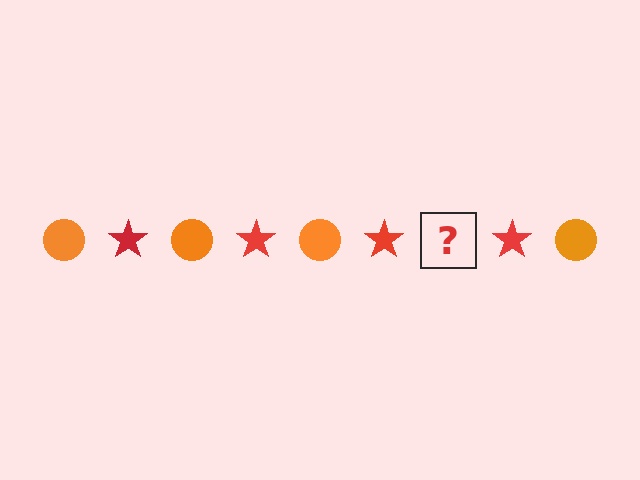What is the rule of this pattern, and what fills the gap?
The rule is that the pattern alternates between orange circle and red star. The gap should be filled with an orange circle.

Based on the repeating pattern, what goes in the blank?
The blank should be an orange circle.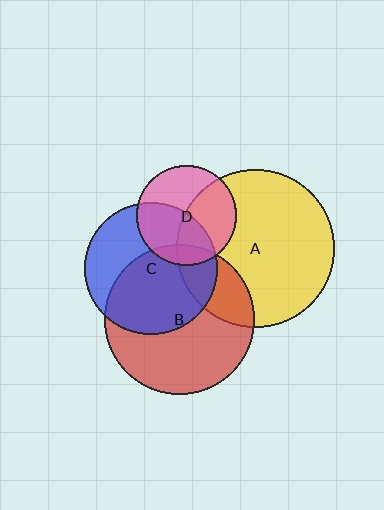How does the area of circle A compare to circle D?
Approximately 2.5 times.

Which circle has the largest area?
Circle A (yellow).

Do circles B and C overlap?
Yes.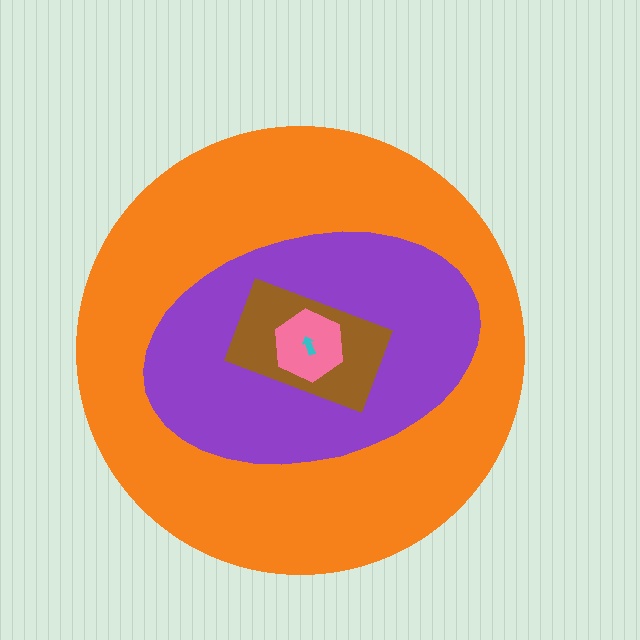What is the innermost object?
The cyan arrow.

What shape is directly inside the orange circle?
The purple ellipse.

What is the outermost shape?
The orange circle.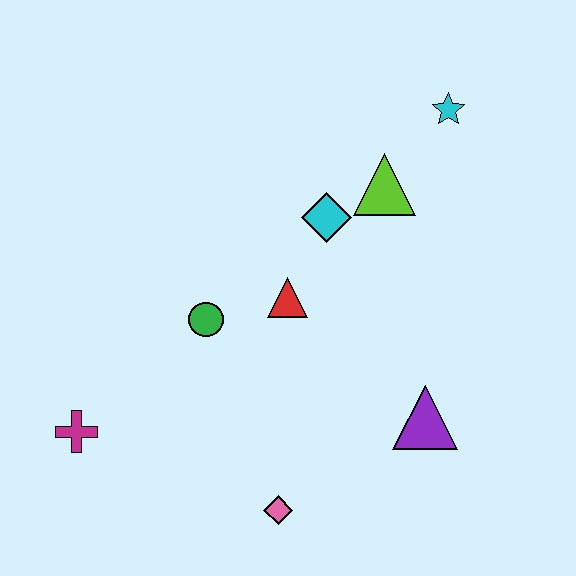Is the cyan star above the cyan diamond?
Yes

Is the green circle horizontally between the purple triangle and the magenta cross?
Yes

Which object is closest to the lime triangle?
The cyan diamond is closest to the lime triangle.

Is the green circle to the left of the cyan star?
Yes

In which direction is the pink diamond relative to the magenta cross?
The pink diamond is to the right of the magenta cross.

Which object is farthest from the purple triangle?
The magenta cross is farthest from the purple triangle.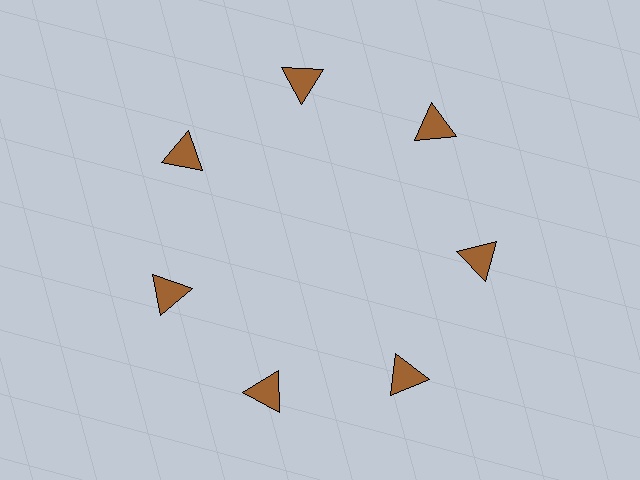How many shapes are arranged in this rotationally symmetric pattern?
There are 7 shapes, arranged in 7 groups of 1.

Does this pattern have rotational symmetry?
Yes, this pattern has 7-fold rotational symmetry. It looks the same after rotating 51 degrees around the center.